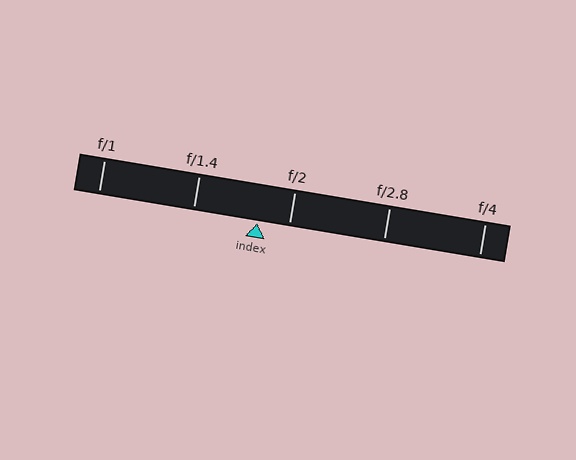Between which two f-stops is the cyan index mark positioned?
The index mark is between f/1.4 and f/2.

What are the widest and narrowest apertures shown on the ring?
The widest aperture shown is f/1 and the narrowest is f/4.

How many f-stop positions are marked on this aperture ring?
There are 5 f-stop positions marked.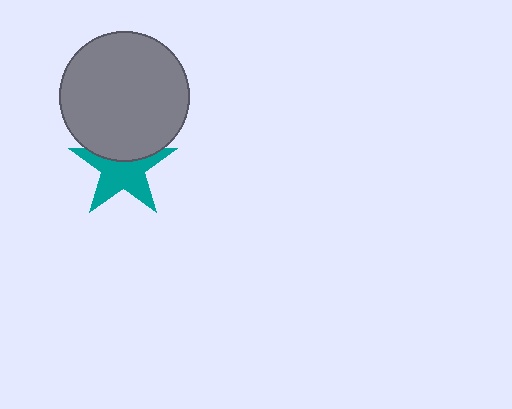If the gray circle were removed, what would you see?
You would see the complete teal star.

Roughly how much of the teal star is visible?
Most of it is visible (roughly 65%).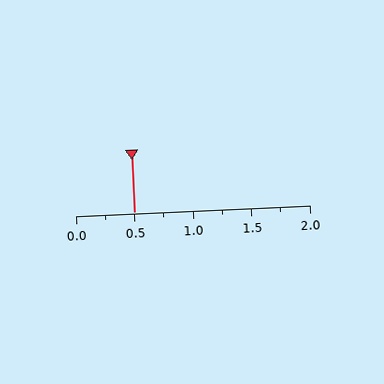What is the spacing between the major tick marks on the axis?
The major ticks are spaced 0.5 apart.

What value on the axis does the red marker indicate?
The marker indicates approximately 0.5.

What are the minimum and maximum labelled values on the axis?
The axis runs from 0.0 to 2.0.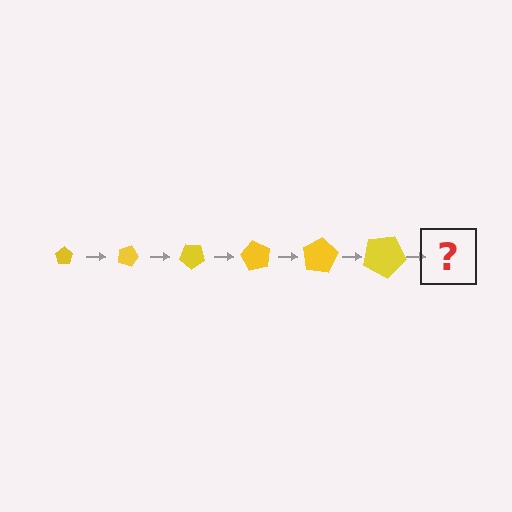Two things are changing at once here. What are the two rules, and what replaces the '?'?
The two rules are that the pentagon grows larger each step and it rotates 20 degrees each step. The '?' should be a pentagon, larger than the previous one and rotated 120 degrees from the start.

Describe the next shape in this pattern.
It should be a pentagon, larger than the previous one and rotated 120 degrees from the start.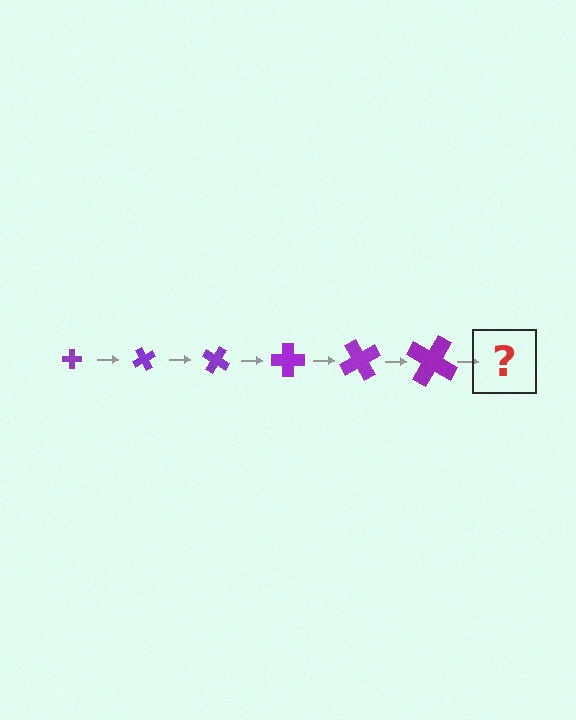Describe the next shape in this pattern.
It should be a cross, larger than the previous one and rotated 360 degrees from the start.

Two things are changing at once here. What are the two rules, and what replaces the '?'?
The two rules are that the cross grows larger each step and it rotates 60 degrees each step. The '?' should be a cross, larger than the previous one and rotated 360 degrees from the start.